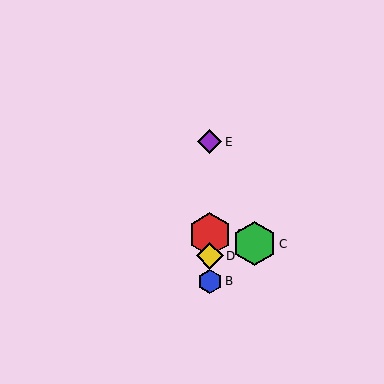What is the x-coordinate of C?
Object C is at x≈254.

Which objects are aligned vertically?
Objects A, B, D, E are aligned vertically.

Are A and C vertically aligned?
No, A is at x≈210 and C is at x≈254.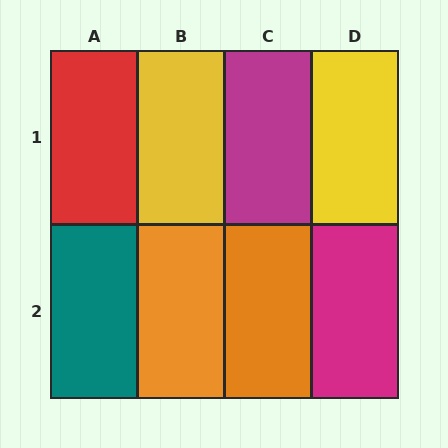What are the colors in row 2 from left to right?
Teal, orange, orange, magenta.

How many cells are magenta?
2 cells are magenta.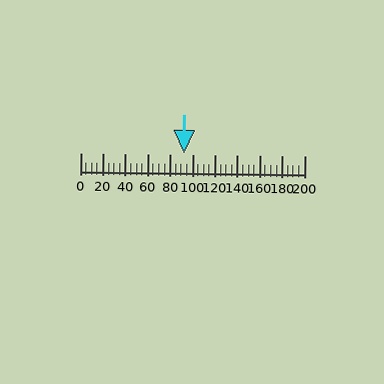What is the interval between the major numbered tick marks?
The major tick marks are spaced 20 units apart.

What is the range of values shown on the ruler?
The ruler shows values from 0 to 200.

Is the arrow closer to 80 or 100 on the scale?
The arrow is closer to 100.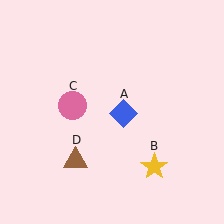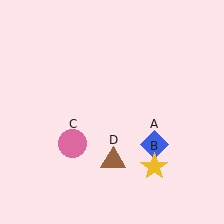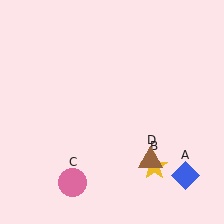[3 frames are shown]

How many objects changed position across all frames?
3 objects changed position: blue diamond (object A), pink circle (object C), brown triangle (object D).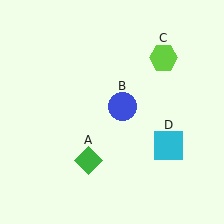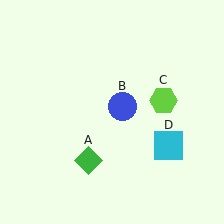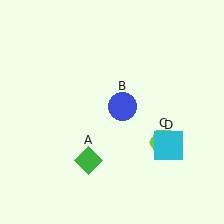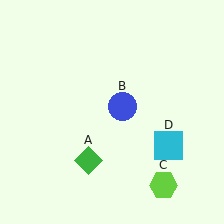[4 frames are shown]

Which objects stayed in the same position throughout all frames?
Green diamond (object A) and blue circle (object B) and cyan square (object D) remained stationary.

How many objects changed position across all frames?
1 object changed position: lime hexagon (object C).